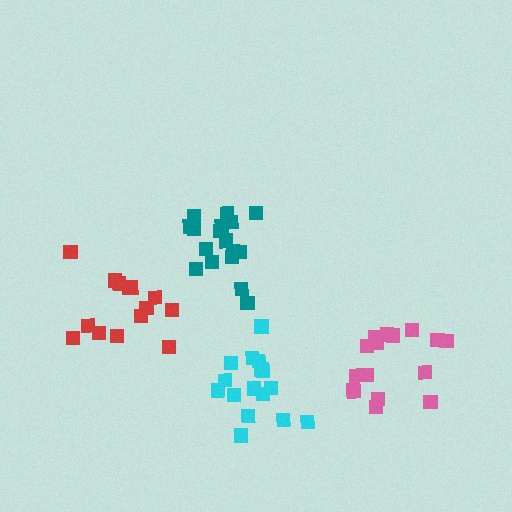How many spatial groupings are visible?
There are 4 spatial groupings.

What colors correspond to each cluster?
The clusters are colored: teal, pink, cyan, red.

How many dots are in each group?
Group 1: 17 dots, Group 2: 16 dots, Group 3: 16 dots, Group 4: 14 dots (63 total).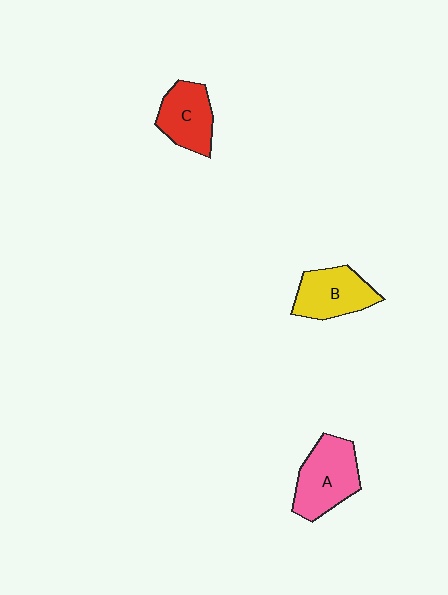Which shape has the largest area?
Shape A (pink).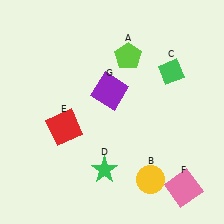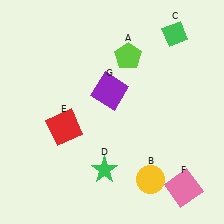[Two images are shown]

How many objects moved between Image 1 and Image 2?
1 object moved between the two images.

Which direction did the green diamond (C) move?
The green diamond (C) moved up.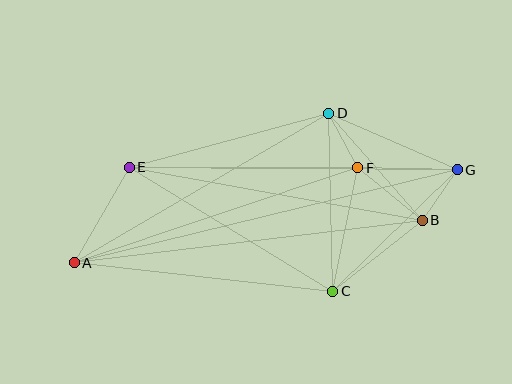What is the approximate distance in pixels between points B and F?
The distance between B and F is approximately 83 pixels.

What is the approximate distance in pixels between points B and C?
The distance between B and C is approximately 114 pixels.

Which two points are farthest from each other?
Points A and G are farthest from each other.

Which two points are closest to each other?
Points B and G are closest to each other.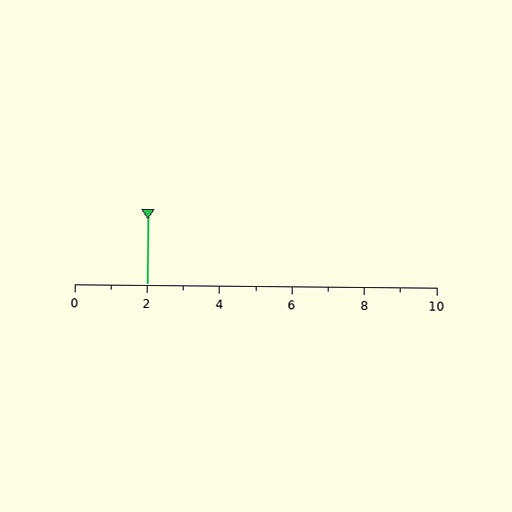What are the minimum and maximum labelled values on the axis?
The axis runs from 0 to 10.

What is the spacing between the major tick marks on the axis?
The major ticks are spaced 2 apart.